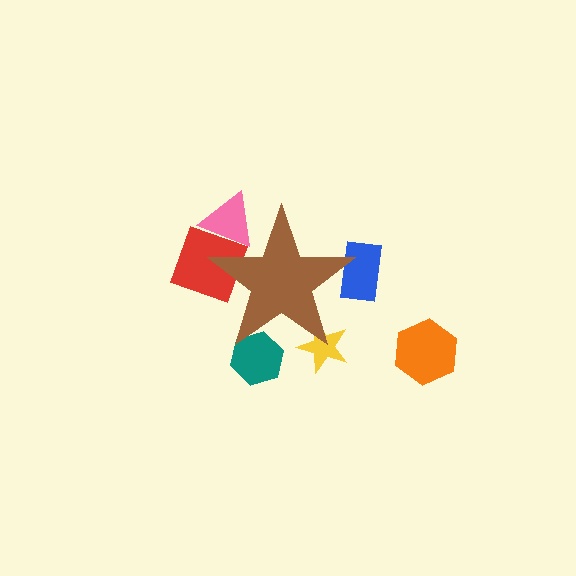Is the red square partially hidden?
Yes, the red square is partially hidden behind the brown star.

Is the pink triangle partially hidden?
Yes, the pink triangle is partially hidden behind the brown star.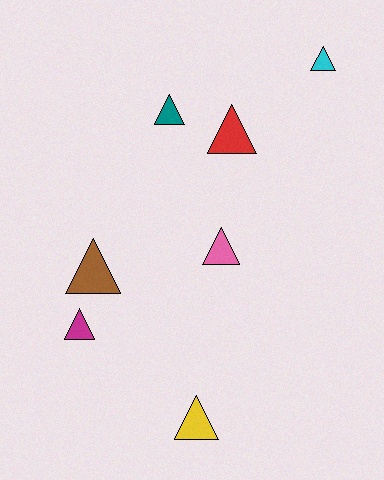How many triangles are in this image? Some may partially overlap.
There are 7 triangles.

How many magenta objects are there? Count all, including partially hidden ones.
There is 1 magenta object.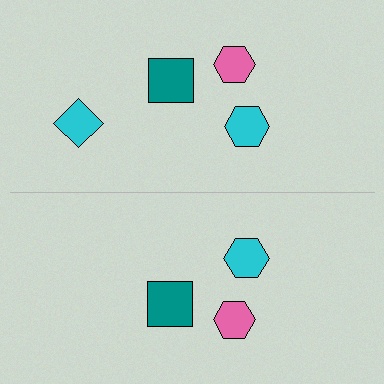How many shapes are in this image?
There are 7 shapes in this image.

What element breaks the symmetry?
A cyan diamond is missing from the bottom side.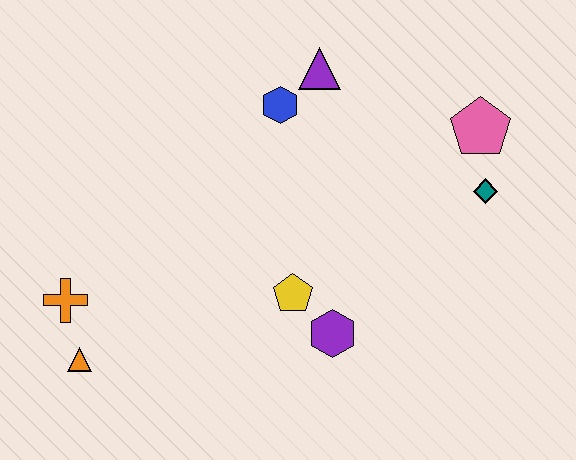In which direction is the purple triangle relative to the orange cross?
The purple triangle is to the right of the orange cross.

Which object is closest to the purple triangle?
The blue hexagon is closest to the purple triangle.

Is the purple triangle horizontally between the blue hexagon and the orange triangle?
No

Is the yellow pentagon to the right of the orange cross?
Yes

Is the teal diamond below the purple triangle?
Yes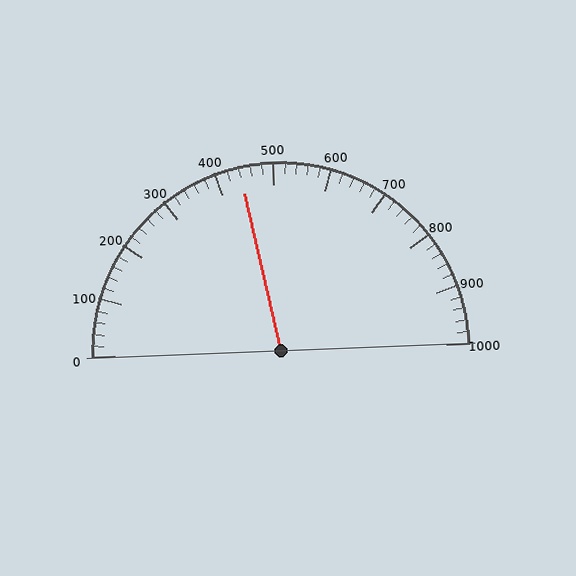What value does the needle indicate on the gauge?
The needle indicates approximately 440.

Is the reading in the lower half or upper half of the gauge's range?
The reading is in the lower half of the range (0 to 1000).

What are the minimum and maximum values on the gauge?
The gauge ranges from 0 to 1000.